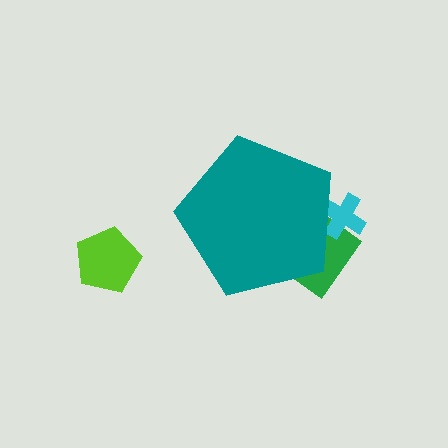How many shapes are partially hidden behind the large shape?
2 shapes are partially hidden.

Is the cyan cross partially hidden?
Yes, the cyan cross is partially hidden behind the teal pentagon.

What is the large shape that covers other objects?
A teal pentagon.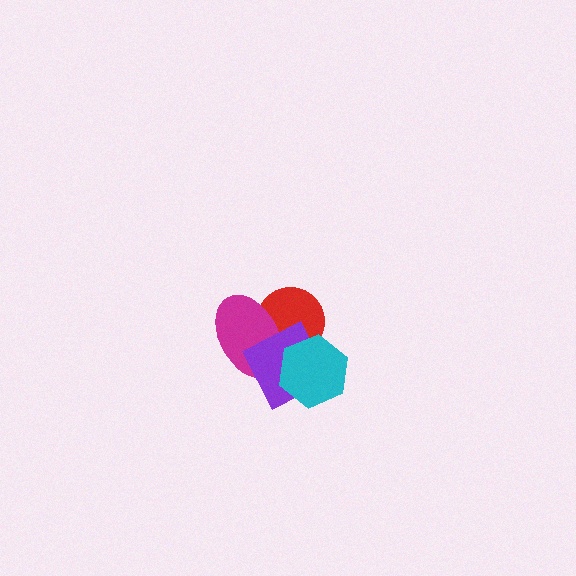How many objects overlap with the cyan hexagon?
2 objects overlap with the cyan hexagon.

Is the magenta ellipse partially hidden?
Yes, it is partially covered by another shape.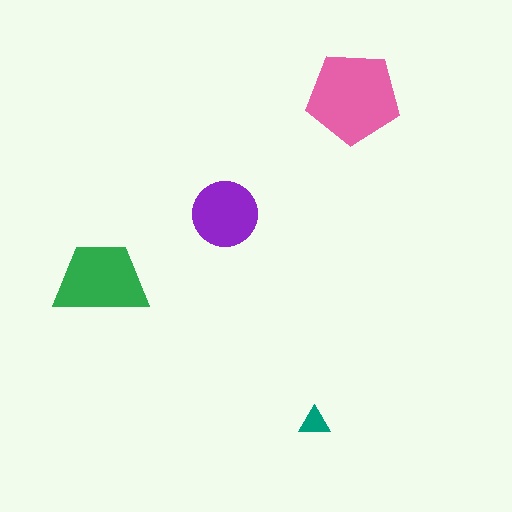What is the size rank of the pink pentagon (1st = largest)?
1st.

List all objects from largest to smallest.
The pink pentagon, the green trapezoid, the purple circle, the teal triangle.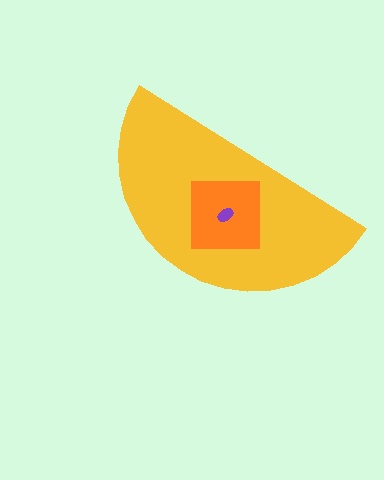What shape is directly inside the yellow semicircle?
The orange square.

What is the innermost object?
The purple ellipse.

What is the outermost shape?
The yellow semicircle.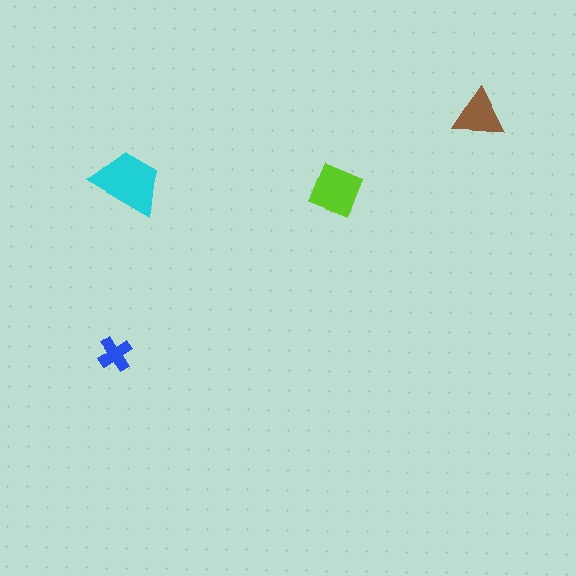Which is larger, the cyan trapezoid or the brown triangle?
The cyan trapezoid.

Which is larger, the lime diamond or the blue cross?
The lime diamond.